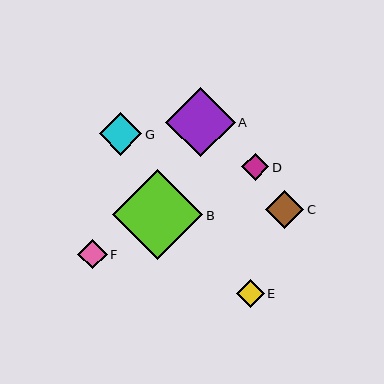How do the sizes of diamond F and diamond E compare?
Diamond F and diamond E are approximately the same size.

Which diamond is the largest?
Diamond B is the largest with a size of approximately 90 pixels.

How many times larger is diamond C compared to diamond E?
Diamond C is approximately 1.4 times the size of diamond E.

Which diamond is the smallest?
Diamond D is the smallest with a size of approximately 27 pixels.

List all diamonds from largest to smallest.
From largest to smallest: B, A, G, C, F, E, D.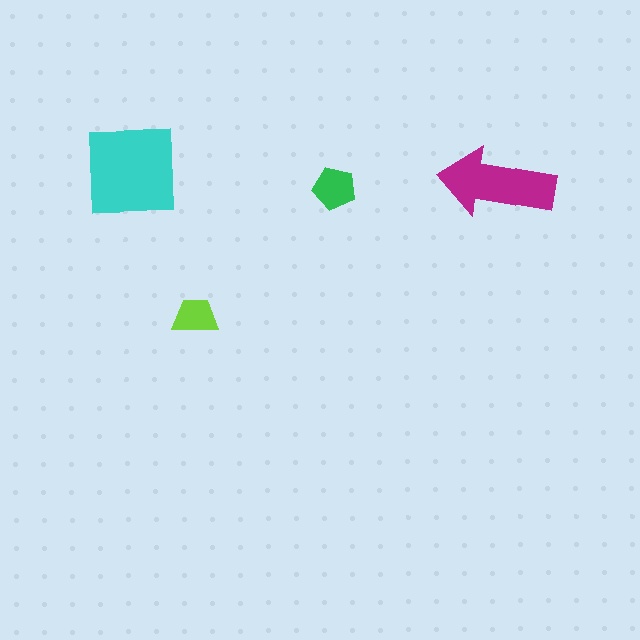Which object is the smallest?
The lime trapezoid.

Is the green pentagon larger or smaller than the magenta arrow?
Smaller.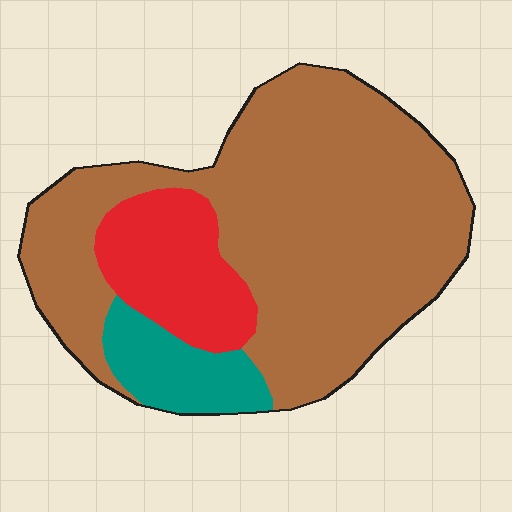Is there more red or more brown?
Brown.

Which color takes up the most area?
Brown, at roughly 75%.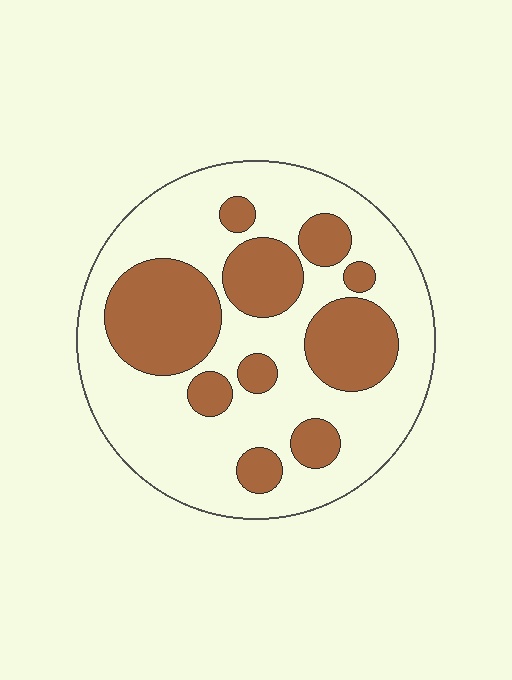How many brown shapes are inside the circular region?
10.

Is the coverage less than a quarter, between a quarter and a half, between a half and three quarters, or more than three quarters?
Between a quarter and a half.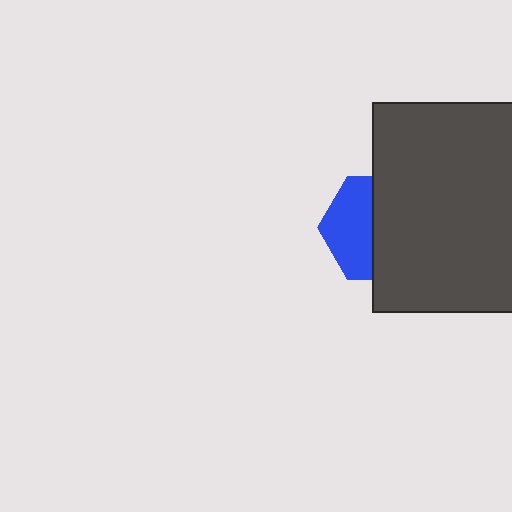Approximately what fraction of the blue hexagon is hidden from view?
Roughly 56% of the blue hexagon is hidden behind the dark gray rectangle.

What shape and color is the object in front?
The object in front is a dark gray rectangle.